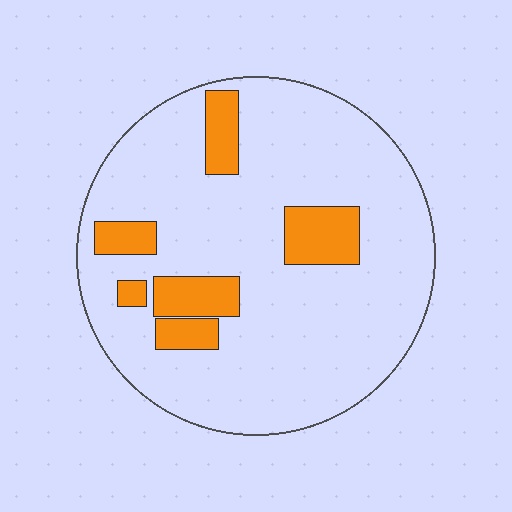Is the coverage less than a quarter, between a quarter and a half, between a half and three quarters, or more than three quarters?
Less than a quarter.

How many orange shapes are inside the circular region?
6.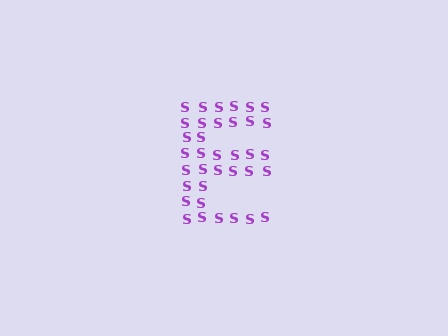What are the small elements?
The small elements are letter S's.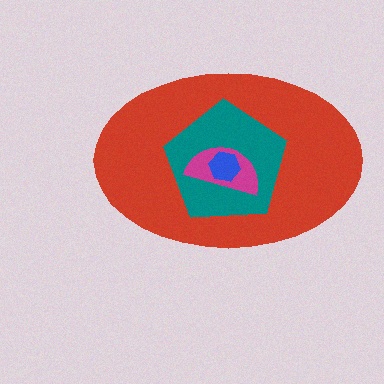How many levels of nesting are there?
4.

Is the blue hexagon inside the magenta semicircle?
Yes.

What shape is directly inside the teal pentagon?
The magenta semicircle.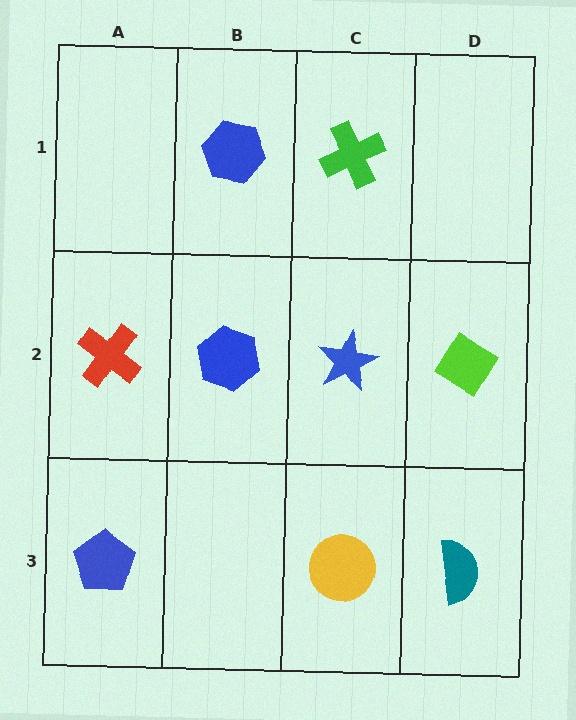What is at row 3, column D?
A teal semicircle.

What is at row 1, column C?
A green cross.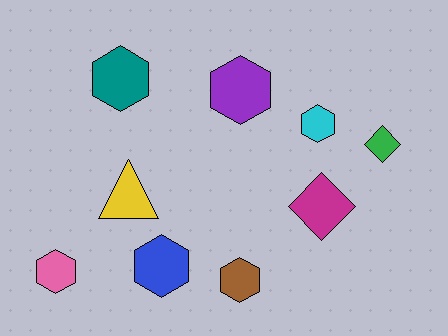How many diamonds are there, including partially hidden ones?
There are 2 diamonds.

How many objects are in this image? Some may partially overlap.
There are 9 objects.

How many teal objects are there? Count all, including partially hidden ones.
There is 1 teal object.